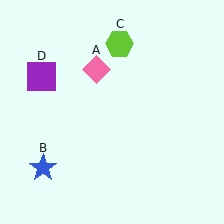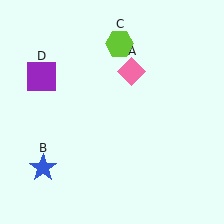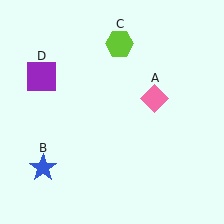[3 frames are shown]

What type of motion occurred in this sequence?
The pink diamond (object A) rotated clockwise around the center of the scene.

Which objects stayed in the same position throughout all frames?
Blue star (object B) and lime hexagon (object C) and purple square (object D) remained stationary.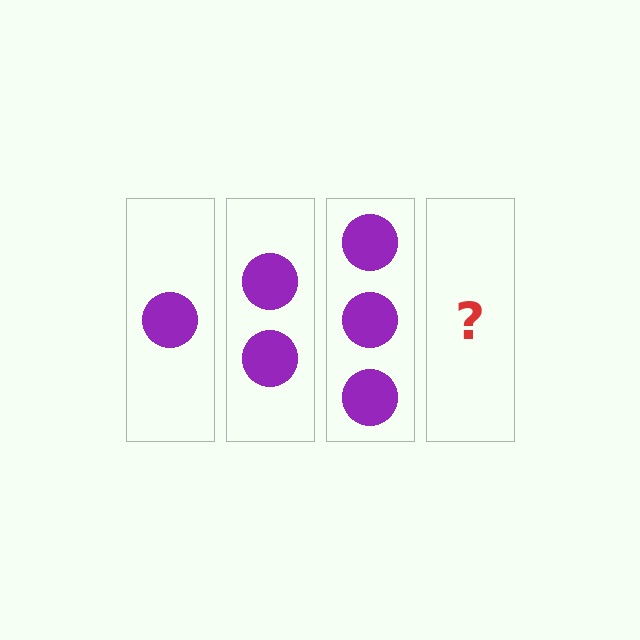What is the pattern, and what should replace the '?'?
The pattern is that each step adds one more circle. The '?' should be 4 circles.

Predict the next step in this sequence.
The next step is 4 circles.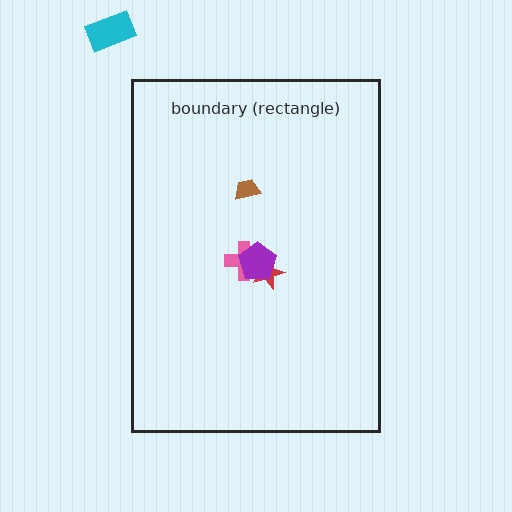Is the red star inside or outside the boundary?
Inside.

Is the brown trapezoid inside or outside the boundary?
Inside.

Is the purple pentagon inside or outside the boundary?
Inside.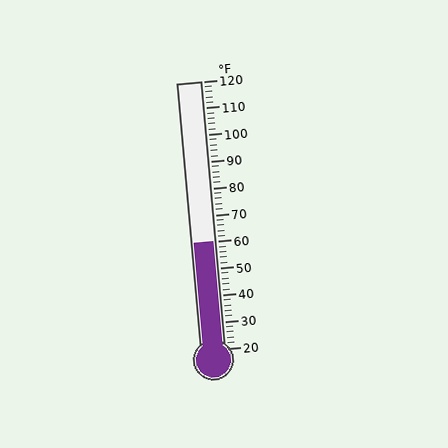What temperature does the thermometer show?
The thermometer shows approximately 60°F.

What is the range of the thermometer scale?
The thermometer scale ranges from 20°F to 120°F.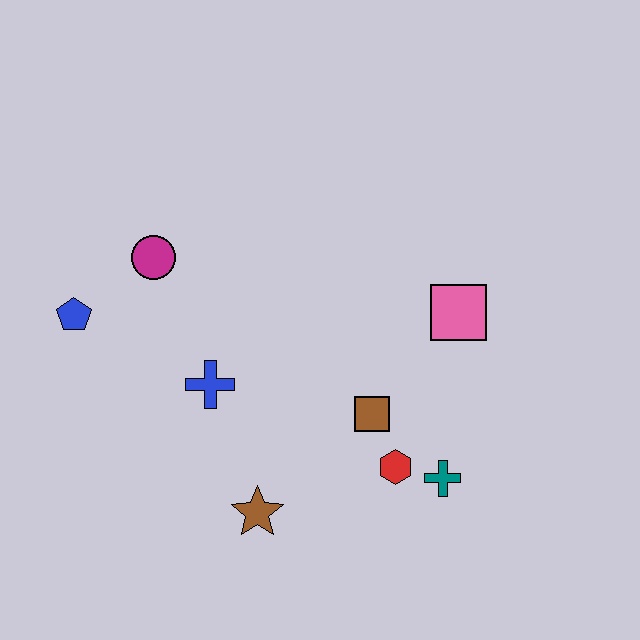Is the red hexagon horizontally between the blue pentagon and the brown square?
No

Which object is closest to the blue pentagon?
The magenta circle is closest to the blue pentagon.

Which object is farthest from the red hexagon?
The blue pentagon is farthest from the red hexagon.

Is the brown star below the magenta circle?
Yes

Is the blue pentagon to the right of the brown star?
No